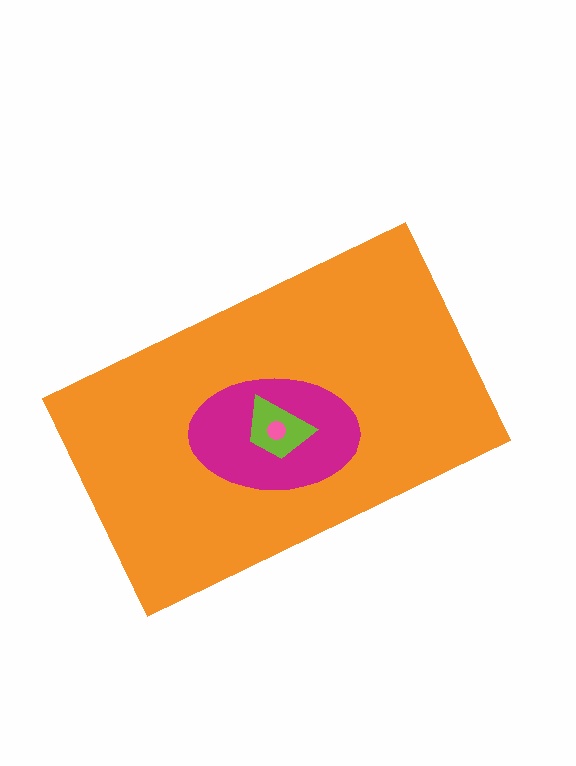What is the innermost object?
The pink circle.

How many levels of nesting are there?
4.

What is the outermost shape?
The orange rectangle.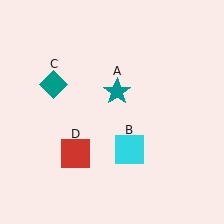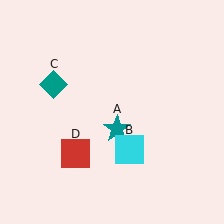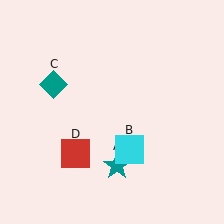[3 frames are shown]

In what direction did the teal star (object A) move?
The teal star (object A) moved down.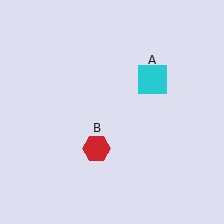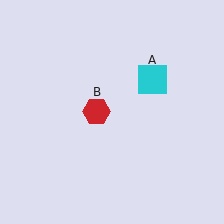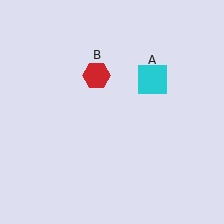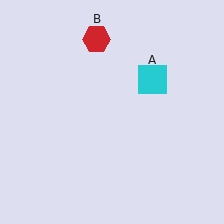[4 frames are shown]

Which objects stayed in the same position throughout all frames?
Cyan square (object A) remained stationary.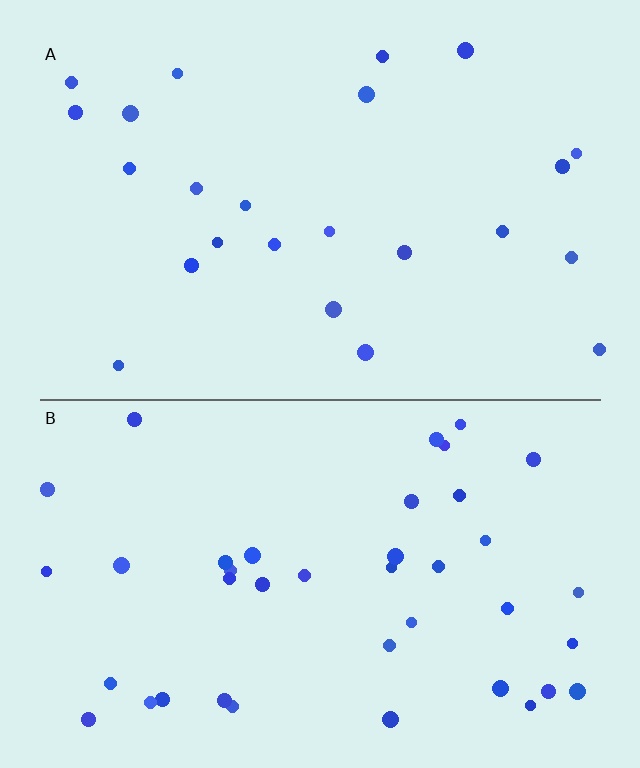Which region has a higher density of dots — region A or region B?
B (the bottom).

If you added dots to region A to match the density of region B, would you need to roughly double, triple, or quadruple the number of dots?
Approximately double.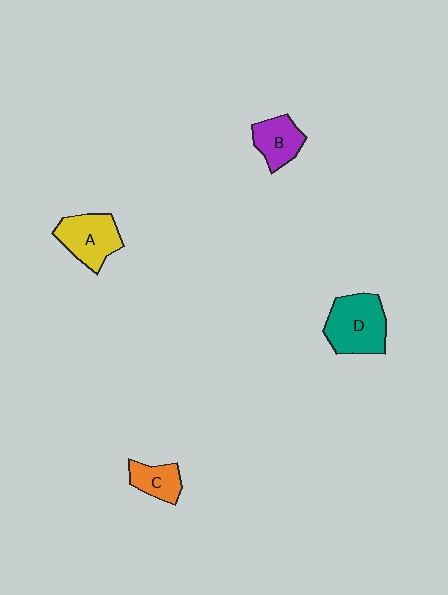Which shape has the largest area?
Shape D (teal).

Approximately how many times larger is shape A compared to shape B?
Approximately 1.3 times.